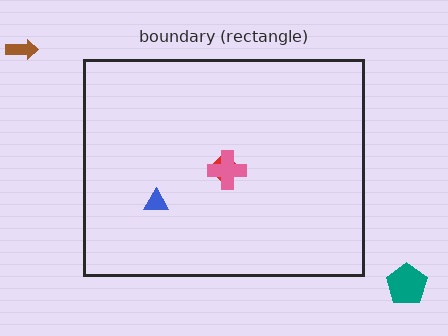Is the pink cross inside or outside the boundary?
Inside.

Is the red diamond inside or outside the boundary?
Inside.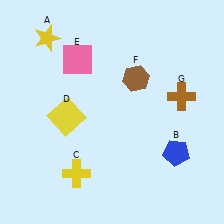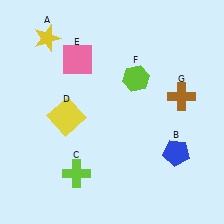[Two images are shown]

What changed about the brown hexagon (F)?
In Image 1, F is brown. In Image 2, it changed to lime.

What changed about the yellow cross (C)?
In Image 1, C is yellow. In Image 2, it changed to lime.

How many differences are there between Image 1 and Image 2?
There are 2 differences between the two images.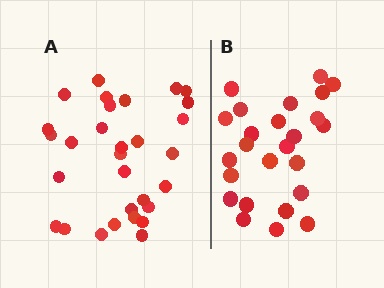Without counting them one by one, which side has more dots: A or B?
Region A (the left region) has more dots.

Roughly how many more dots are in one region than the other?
Region A has about 5 more dots than region B.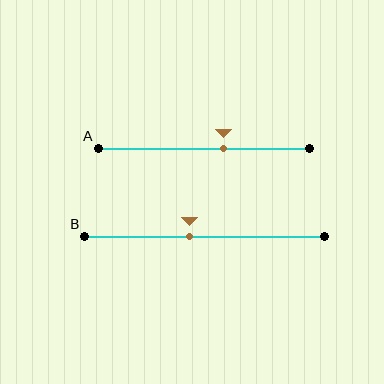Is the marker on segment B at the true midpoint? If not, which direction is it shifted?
No, the marker on segment B is shifted to the left by about 6% of the segment length.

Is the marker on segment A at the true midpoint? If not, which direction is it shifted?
No, the marker on segment A is shifted to the right by about 9% of the segment length.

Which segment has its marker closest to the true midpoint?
Segment B has its marker closest to the true midpoint.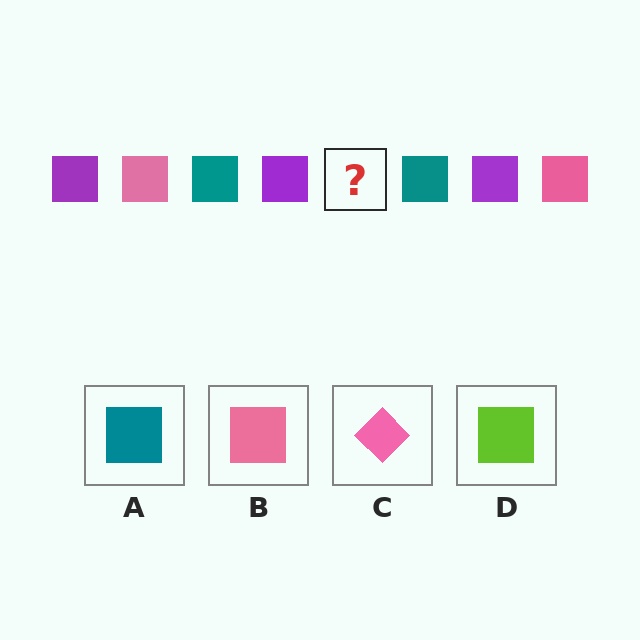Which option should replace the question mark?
Option B.